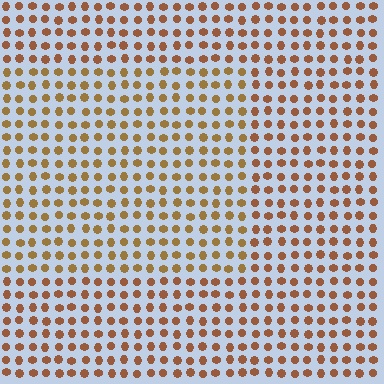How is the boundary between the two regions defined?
The boundary is defined purely by a slight shift in hue (about 19 degrees). Spacing, size, and orientation are identical on both sides.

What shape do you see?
I see a rectangle.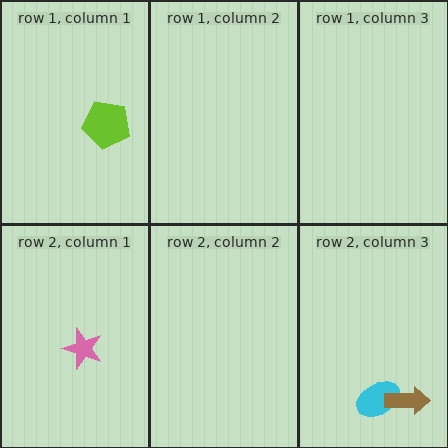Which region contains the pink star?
The row 2, column 1 region.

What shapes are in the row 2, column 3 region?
The cyan ellipse, the brown arrow.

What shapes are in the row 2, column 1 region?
The pink star.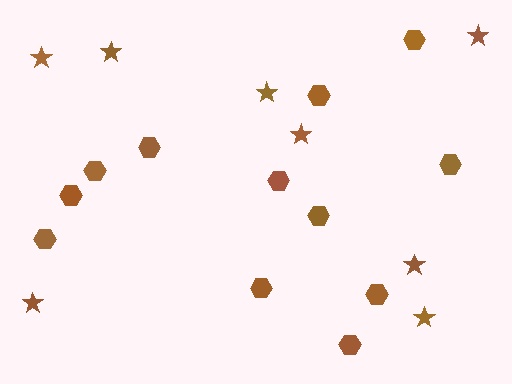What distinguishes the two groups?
There are 2 groups: one group of stars (8) and one group of hexagons (12).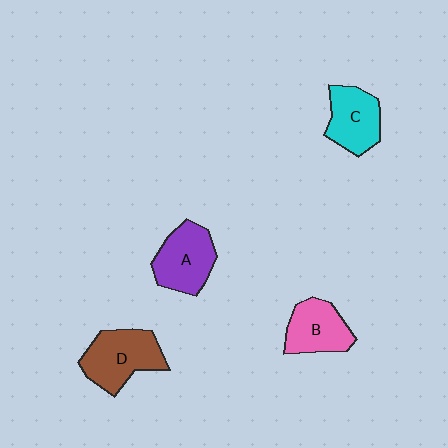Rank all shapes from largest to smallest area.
From largest to smallest: D (brown), A (purple), C (cyan), B (pink).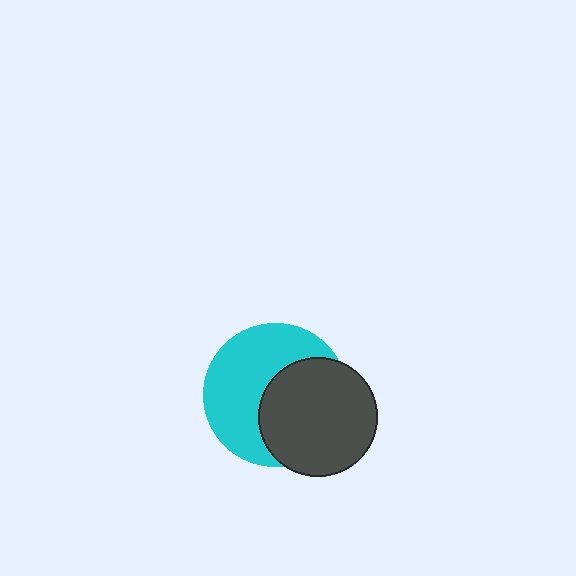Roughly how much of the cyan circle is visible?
About half of it is visible (roughly 55%).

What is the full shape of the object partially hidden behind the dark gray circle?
The partially hidden object is a cyan circle.